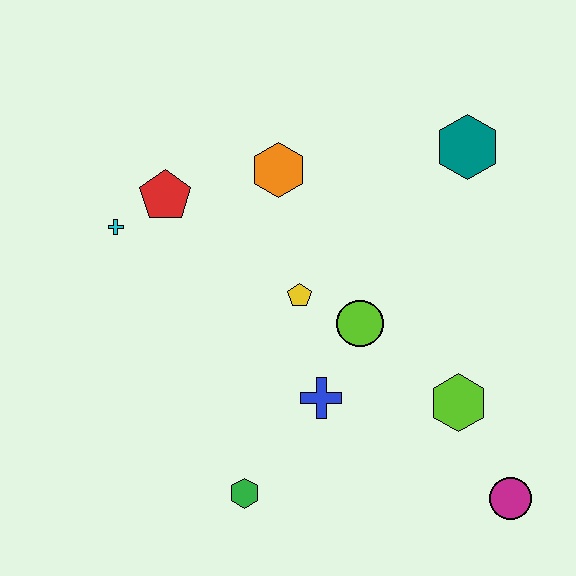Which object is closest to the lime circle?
The yellow pentagon is closest to the lime circle.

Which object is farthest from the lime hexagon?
The cyan cross is farthest from the lime hexagon.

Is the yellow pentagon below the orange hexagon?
Yes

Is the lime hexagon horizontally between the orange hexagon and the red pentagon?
No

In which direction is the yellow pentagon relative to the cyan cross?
The yellow pentagon is to the right of the cyan cross.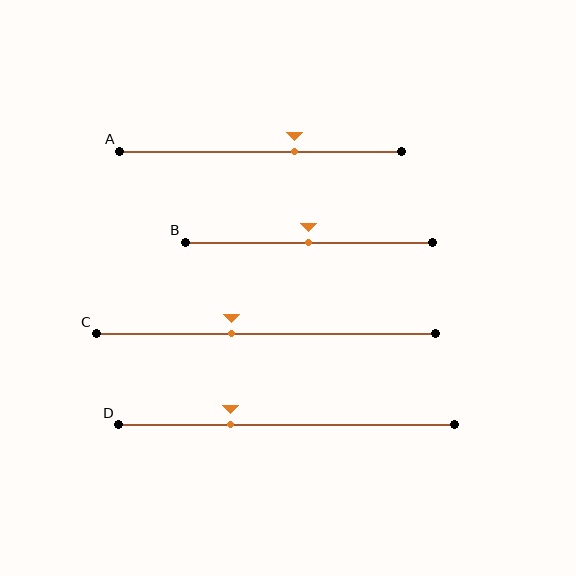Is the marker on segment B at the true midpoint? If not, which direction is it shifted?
Yes, the marker on segment B is at the true midpoint.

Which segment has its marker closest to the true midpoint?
Segment B has its marker closest to the true midpoint.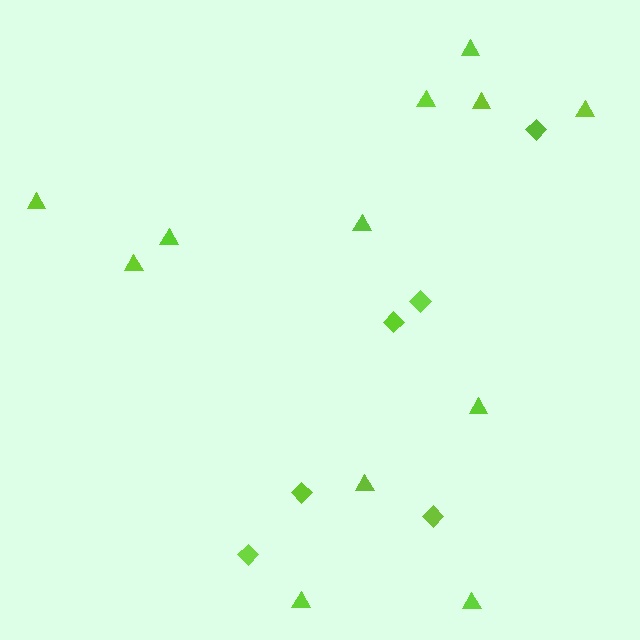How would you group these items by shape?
There are 2 groups: one group of diamonds (6) and one group of triangles (12).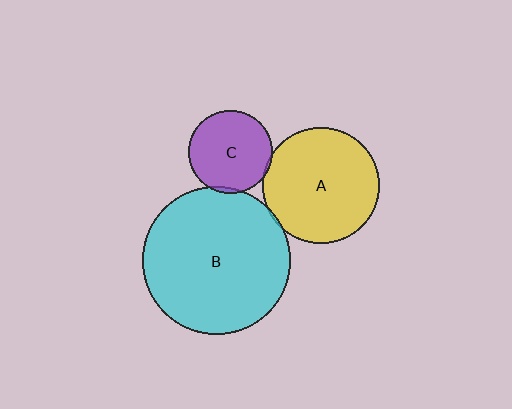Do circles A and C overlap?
Yes.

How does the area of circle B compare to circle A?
Approximately 1.6 times.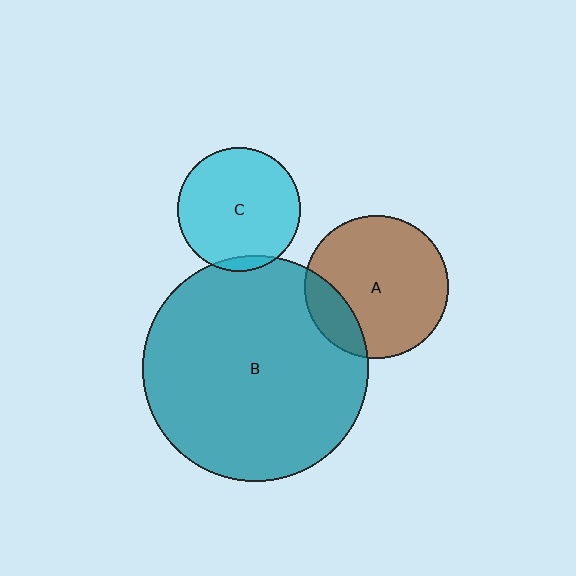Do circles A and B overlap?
Yes.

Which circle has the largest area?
Circle B (teal).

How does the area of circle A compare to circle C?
Approximately 1.4 times.